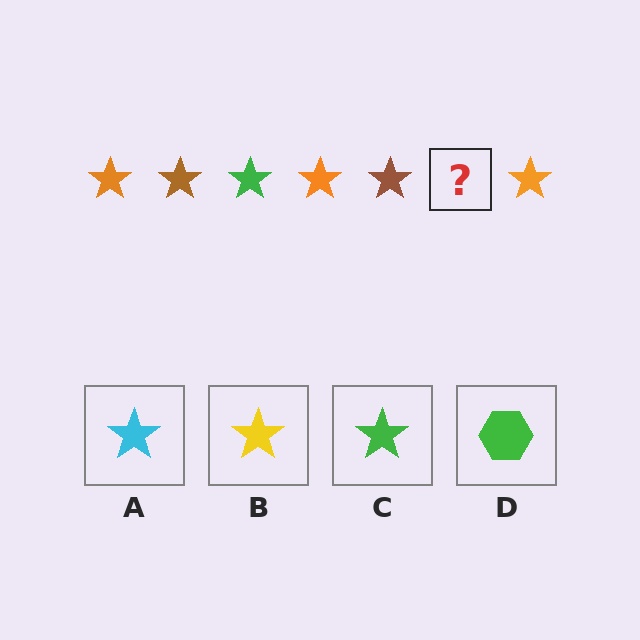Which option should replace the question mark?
Option C.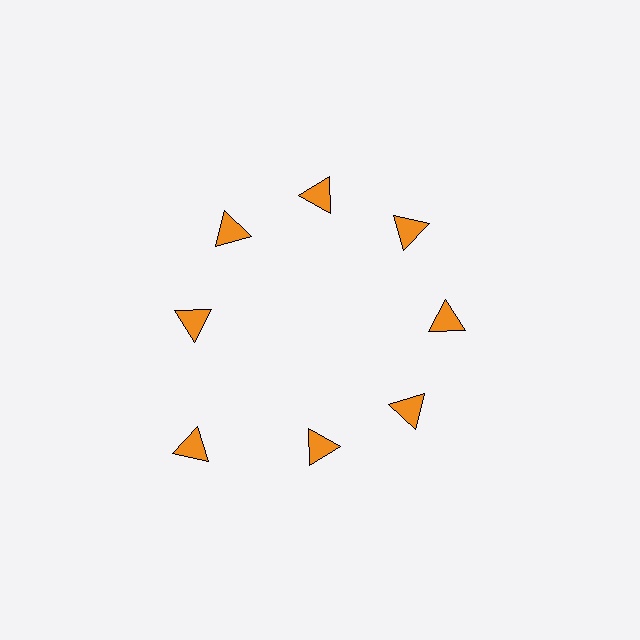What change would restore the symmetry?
The symmetry would be restored by moving it inward, back onto the ring so that all 8 triangles sit at equal angles and equal distance from the center.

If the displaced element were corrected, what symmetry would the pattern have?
It would have 8-fold rotational symmetry — the pattern would map onto itself every 45 degrees.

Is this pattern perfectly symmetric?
No. The 8 orange triangles are arranged in a ring, but one element near the 8 o'clock position is pushed outward from the center, breaking the 8-fold rotational symmetry.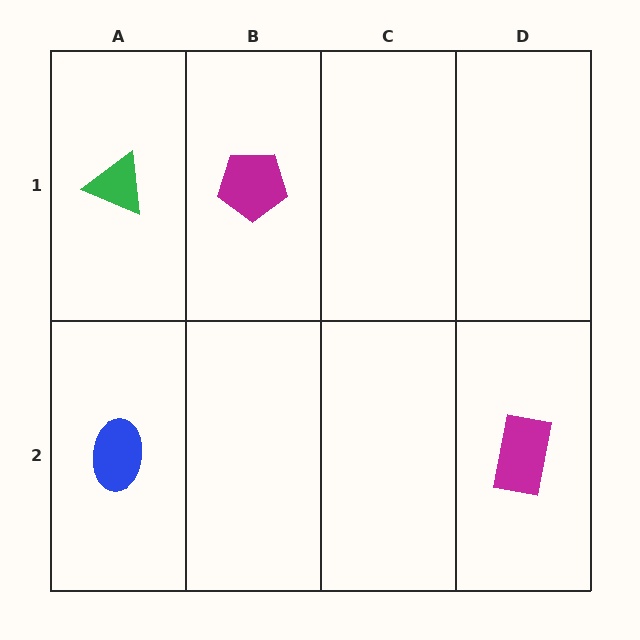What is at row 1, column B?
A magenta pentagon.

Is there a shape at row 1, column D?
No, that cell is empty.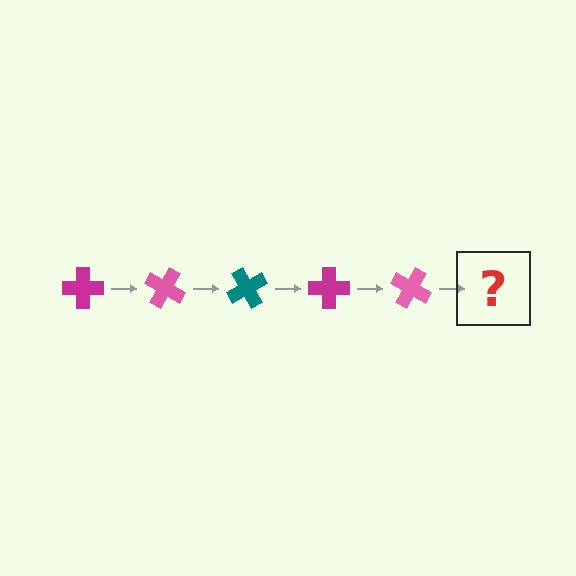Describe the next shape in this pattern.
It should be a teal cross, rotated 150 degrees from the start.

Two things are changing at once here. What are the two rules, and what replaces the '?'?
The two rules are that it rotates 30 degrees each step and the color cycles through magenta, pink, and teal. The '?' should be a teal cross, rotated 150 degrees from the start.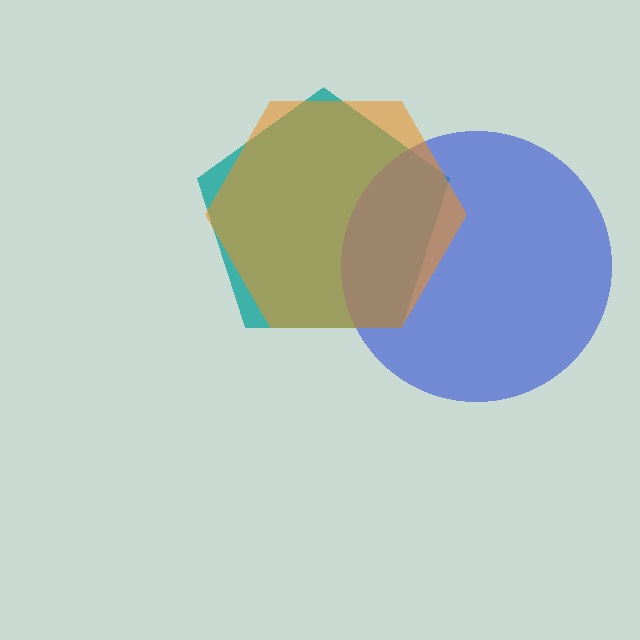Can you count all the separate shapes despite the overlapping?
Yes, there are 3 separate shapes.